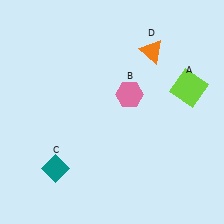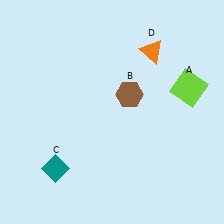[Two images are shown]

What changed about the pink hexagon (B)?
In Image 1, B is pink. In Image 2, it changed to brown.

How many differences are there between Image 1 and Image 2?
There is 1 difference between the two images.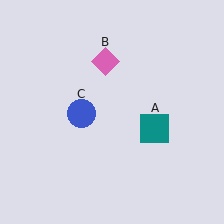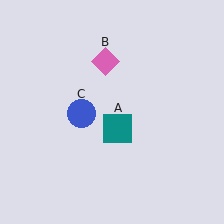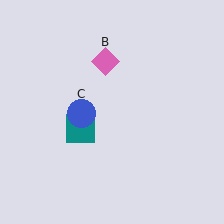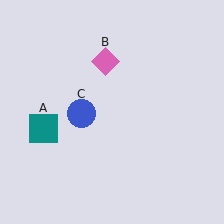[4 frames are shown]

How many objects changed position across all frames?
1 object changed position: teal square (object A).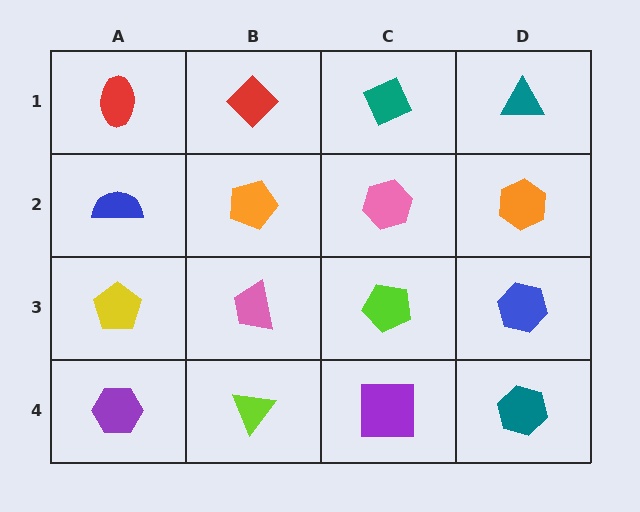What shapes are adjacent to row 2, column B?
A red diamond (row 1, column B), a pink trapezoid (row 3, column B), a blue semicircle (row 2, column A), a pink hexagon (row 2, column C).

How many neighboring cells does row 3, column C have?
4.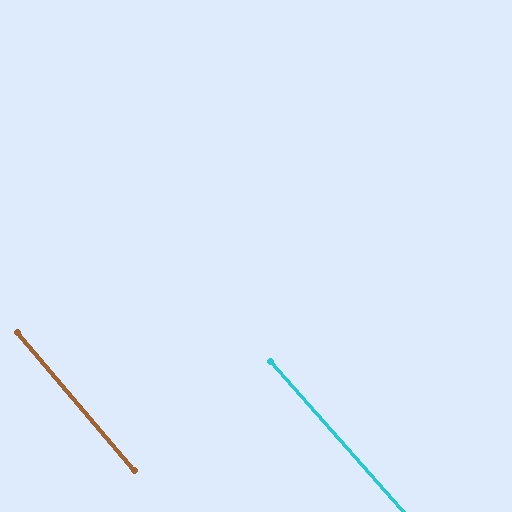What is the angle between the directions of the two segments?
Approximately 1 degree.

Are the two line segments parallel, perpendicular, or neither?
Parallel — their directions differ by only 1.2°.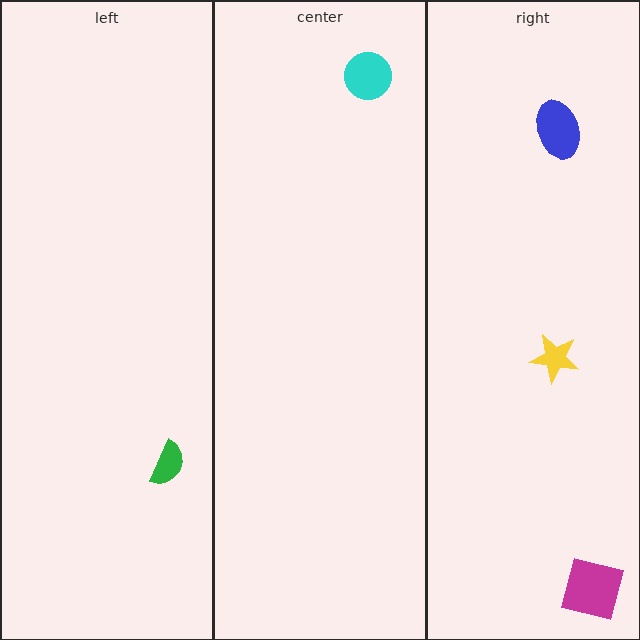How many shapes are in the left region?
1.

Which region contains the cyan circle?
The center region.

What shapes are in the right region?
The yellow star, the magenta square, the blue ellipse.